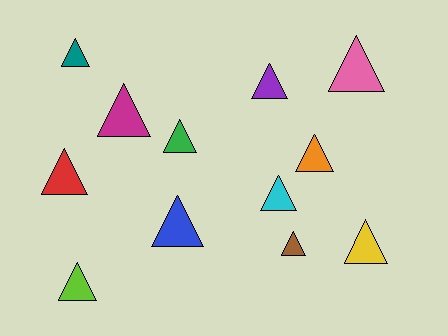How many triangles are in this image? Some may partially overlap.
There are 12 triangles.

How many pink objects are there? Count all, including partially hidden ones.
There is 1 pink object.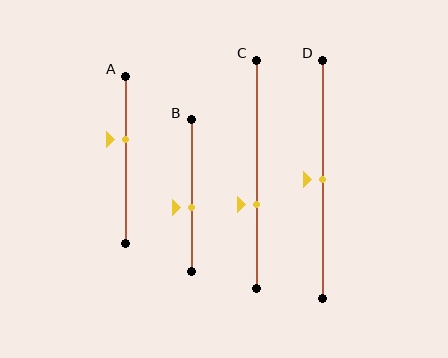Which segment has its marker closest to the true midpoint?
Segment D has its marker closest to the true midpoint.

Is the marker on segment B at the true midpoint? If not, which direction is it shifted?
No, the marker on segment B is shifted downward by about 8% of the segment length.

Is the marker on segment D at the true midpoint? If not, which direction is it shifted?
Yes, the marker on segment D is at the true midpoint.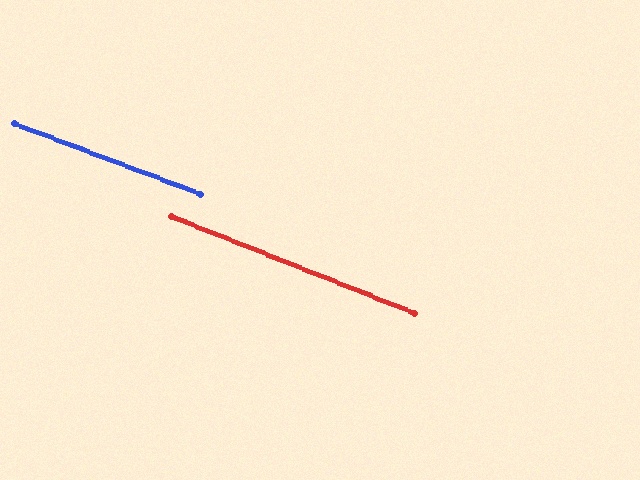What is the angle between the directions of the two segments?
Approximately 1 degree.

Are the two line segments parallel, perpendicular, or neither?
Parallel — their directions differ by only 1.2°.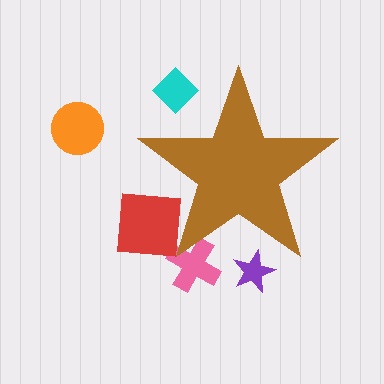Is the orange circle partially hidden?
No, the orange circle is fully visible.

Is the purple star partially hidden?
Yes, the purple star is partially hidden behind the brown star.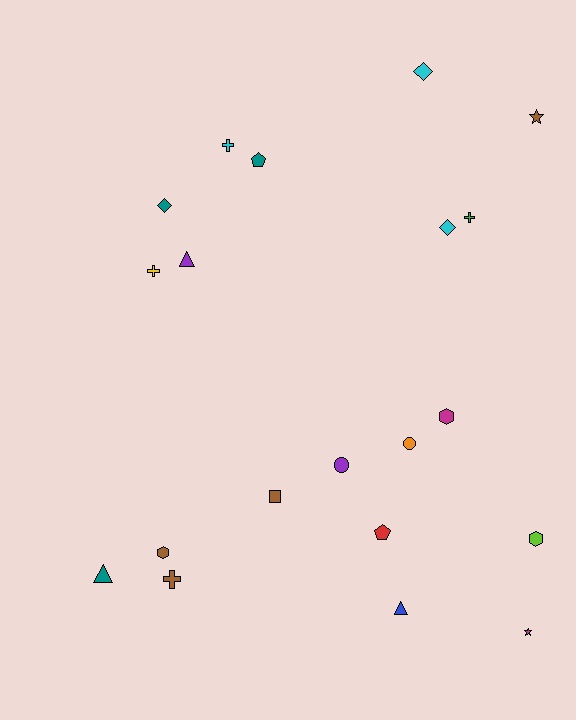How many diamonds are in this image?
There are 3 diamonds.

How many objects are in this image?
There are 20 objects.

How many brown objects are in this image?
There are 4 brown objects.